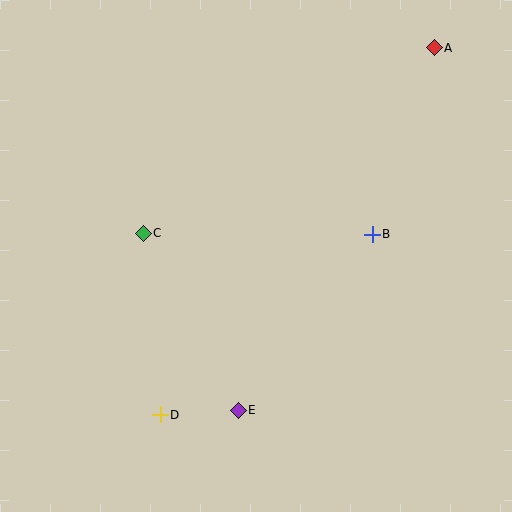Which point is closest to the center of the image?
Point C at (143, 233) is closest to the center.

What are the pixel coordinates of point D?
Point D is at (160, 415).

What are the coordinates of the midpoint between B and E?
The midpoint between B and E is at (305, 322).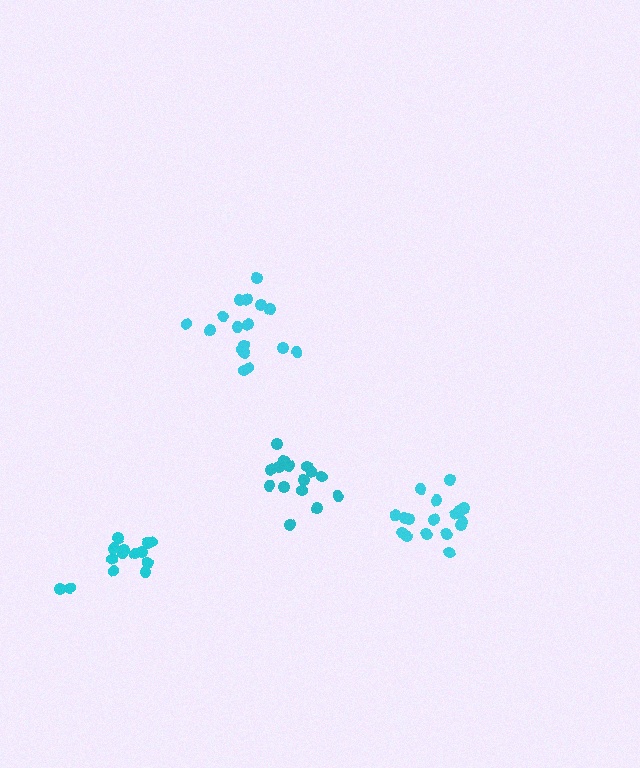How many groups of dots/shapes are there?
There are 4 groups.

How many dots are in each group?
Group 1: 15 dots, Group 2: 17 dots, Group 3: 14 dots, Group 4: 17 dots (63 total).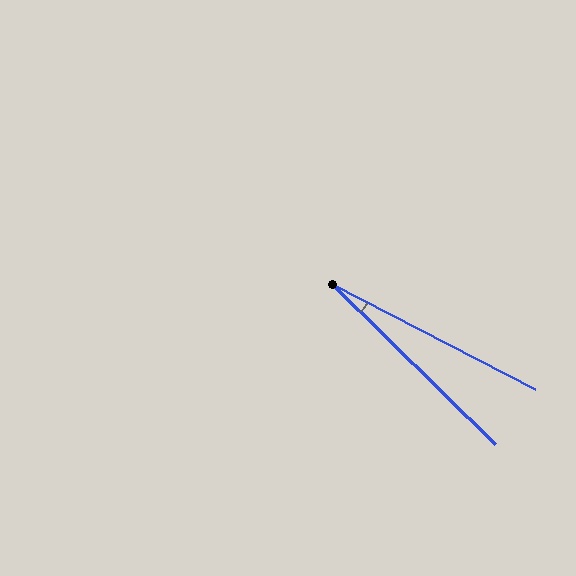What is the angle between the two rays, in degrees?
Approximately 17 degrees.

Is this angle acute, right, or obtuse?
It is acute.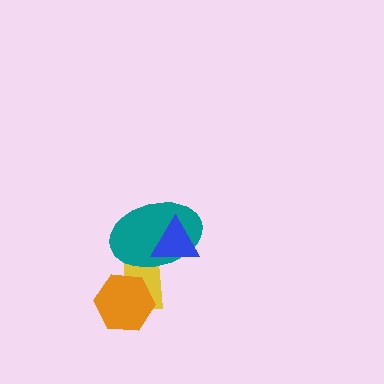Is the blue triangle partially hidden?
No, no other shape covers it.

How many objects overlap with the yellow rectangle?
3 objects overlap with the yellow rectangle.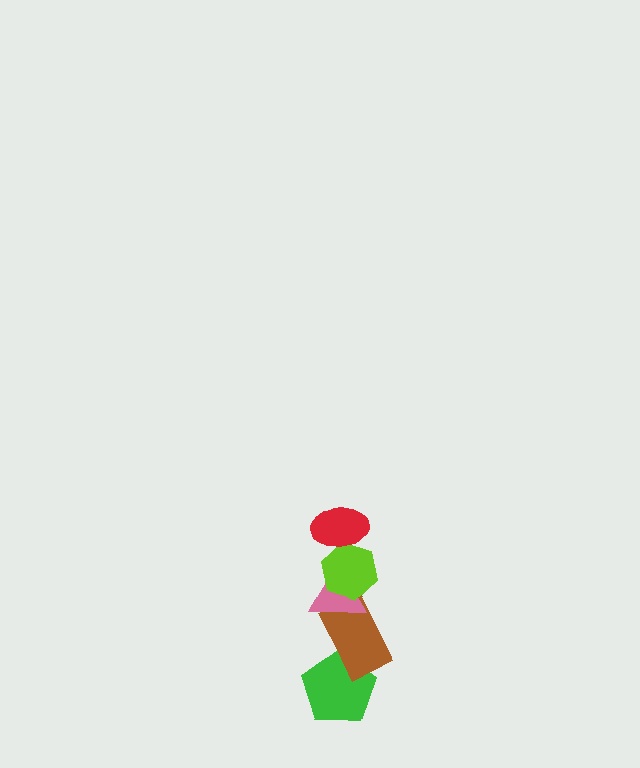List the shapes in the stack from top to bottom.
From top to bottom: the red ellipse, the lime hexagon, the pink triangle, the brown rectangle, the green pentagon.